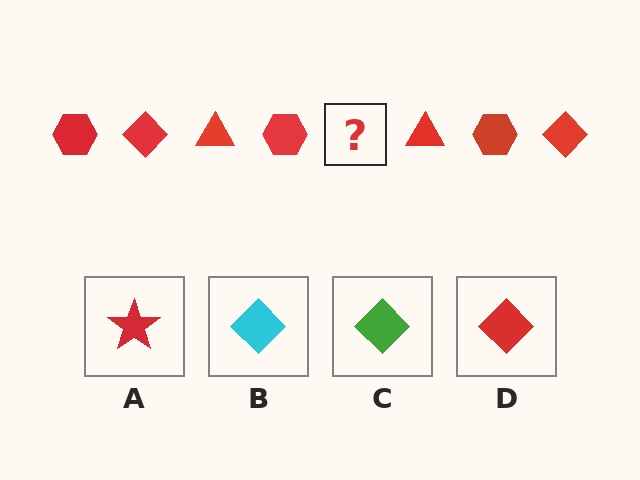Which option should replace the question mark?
Option D.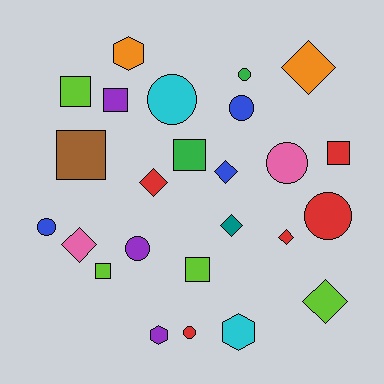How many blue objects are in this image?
There are 3 blue objects.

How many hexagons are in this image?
There are 3 hexagons.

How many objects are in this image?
There are 25 objects.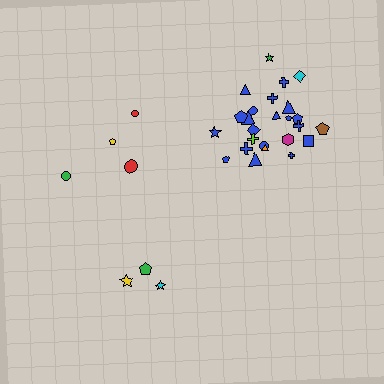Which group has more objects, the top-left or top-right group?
The top-right group.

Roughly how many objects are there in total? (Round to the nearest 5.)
Roughly 30 objects in total.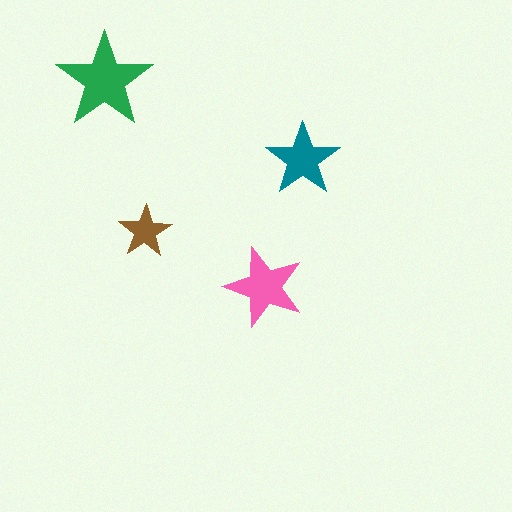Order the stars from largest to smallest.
the green one, the pink one, the teal one, the brown one.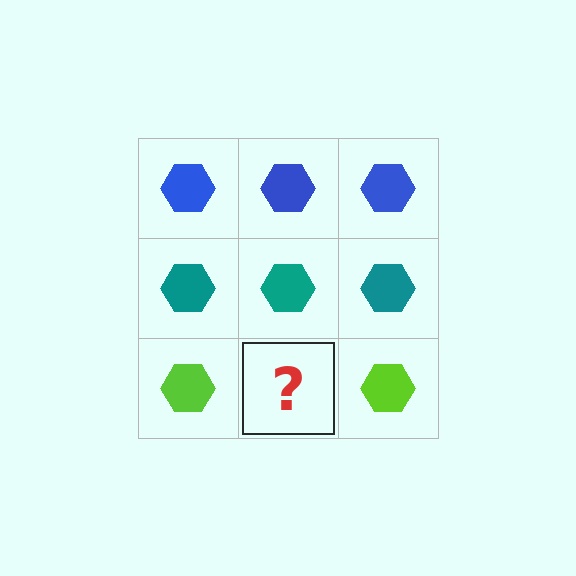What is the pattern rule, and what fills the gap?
The rule is that each row has a consistent color. The gap should be filled with a lime hexagon.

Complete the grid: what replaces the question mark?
The question mark should be replaced with a lime hexagon.